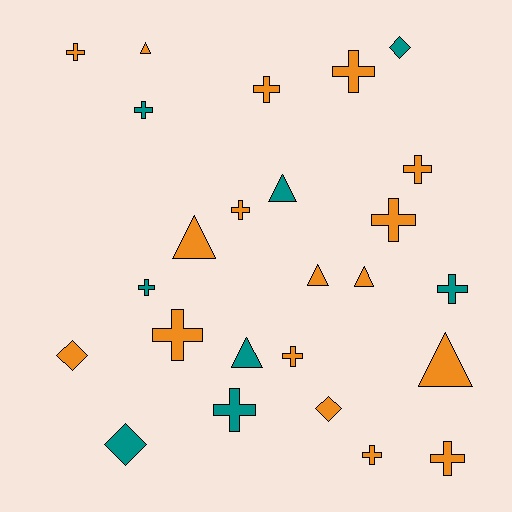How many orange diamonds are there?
There are 2 orange diamonds.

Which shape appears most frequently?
Cross, with 14 objects.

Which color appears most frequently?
Orange, with 17 objects.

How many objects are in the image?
There are 25 objects.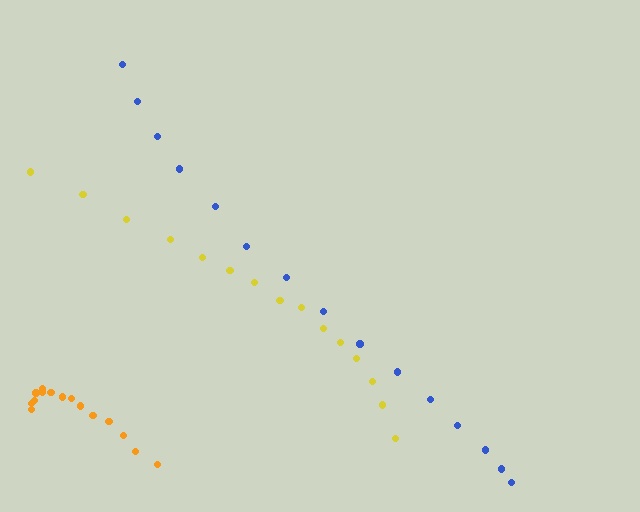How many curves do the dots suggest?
There are 3 distinct paths.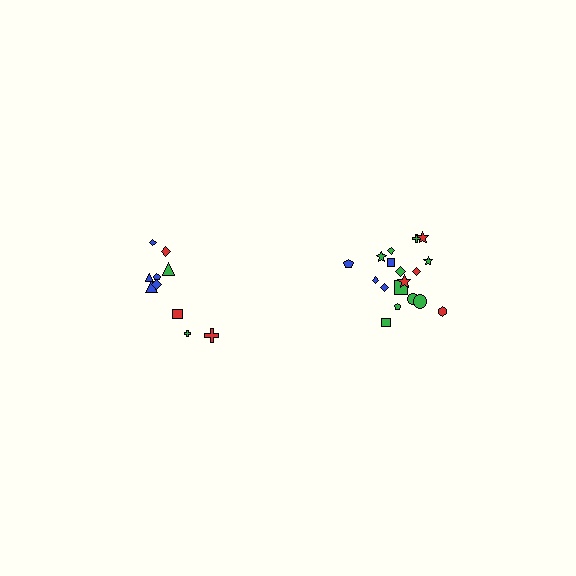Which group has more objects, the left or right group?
The right group.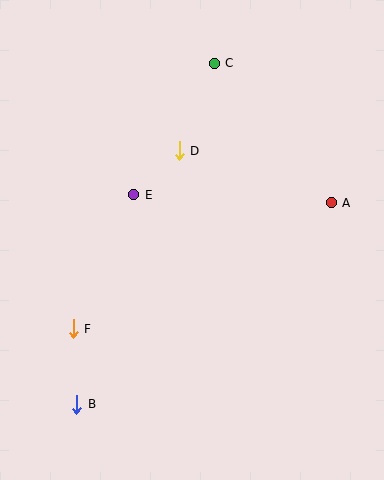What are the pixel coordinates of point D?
Point D is at (179, 151).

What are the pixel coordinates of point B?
Point B is at (77, 404).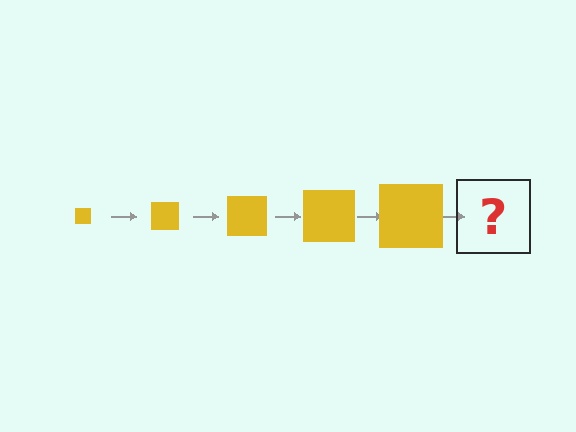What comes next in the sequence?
The next element should be a yellow square, larger than the previous one.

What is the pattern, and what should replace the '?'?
The pattern is that the square gets progressively larger each step. The '?' should be a yellow square, larger than the previous one.